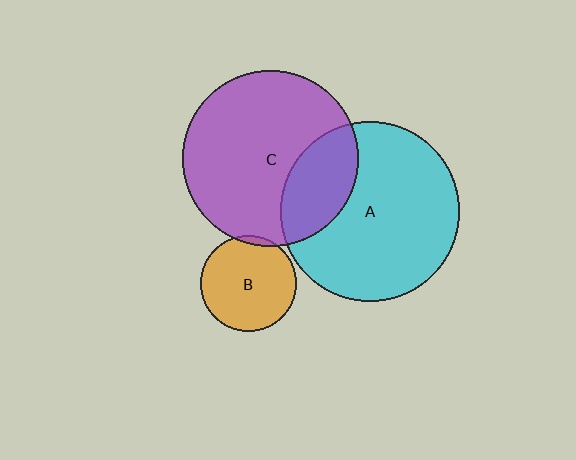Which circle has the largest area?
Circle A (cyan).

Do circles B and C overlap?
Yes.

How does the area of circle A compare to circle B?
Approximately 3.5 times.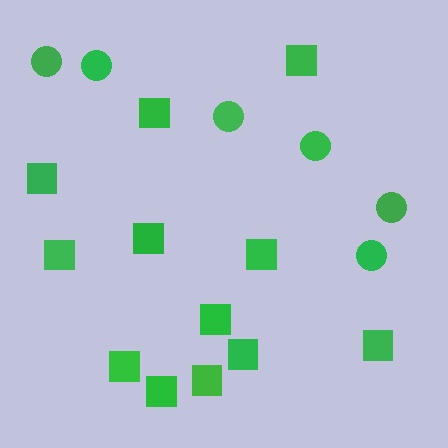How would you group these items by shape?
There are 2 groups: one group of squares (12) and one group of circles (6).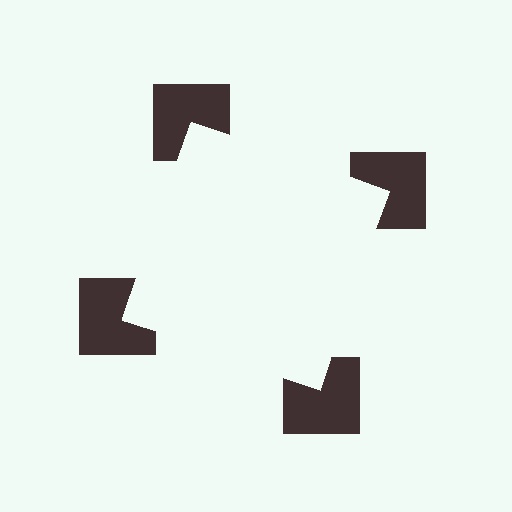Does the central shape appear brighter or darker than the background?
It typically appears slightly brighter than the background, even though no actual brightness change is drawn.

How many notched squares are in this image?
There are 4 — one at each vertex of the illusory square.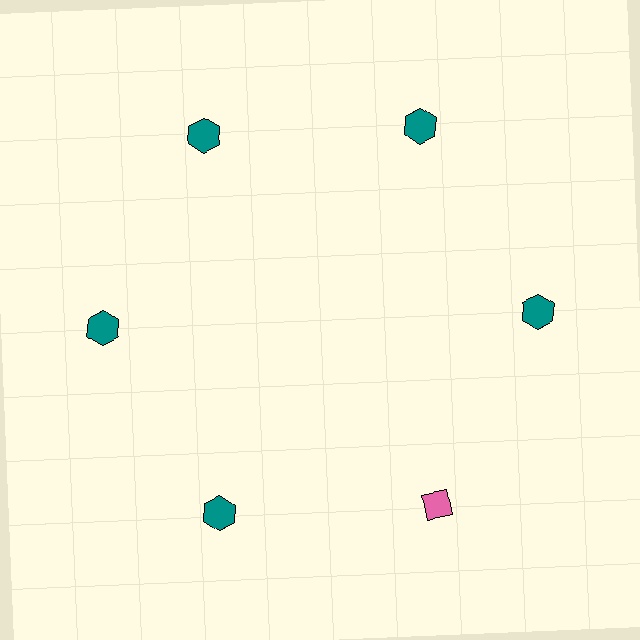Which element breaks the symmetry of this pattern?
The pink diamond at roughly the 5 o'clock position breaks the symmetry. All other shapes are teal hexagons.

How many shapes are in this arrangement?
There are 6 shapes arranged in a ring pattern.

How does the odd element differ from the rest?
It differs in both color (pink instead of teal) and shape (diamond instead of hexagon).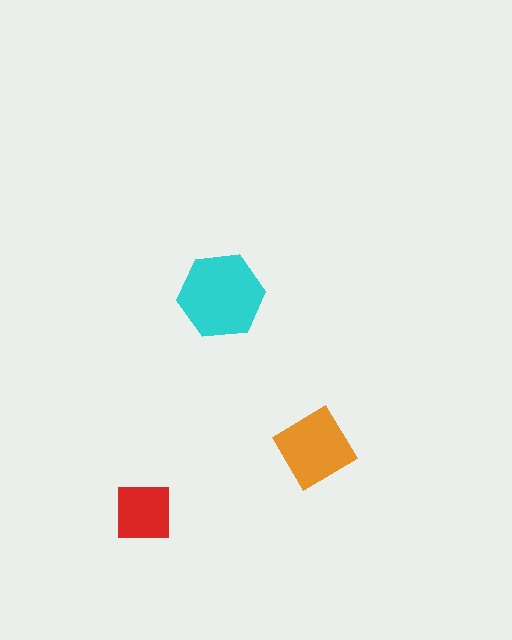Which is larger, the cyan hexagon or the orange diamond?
The cyan hexagon.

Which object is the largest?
The cyan hexagon.